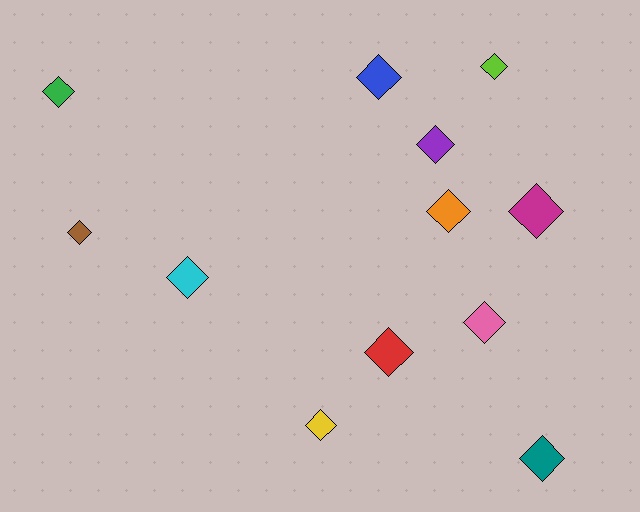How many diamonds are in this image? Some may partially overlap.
There are 12 diamonds.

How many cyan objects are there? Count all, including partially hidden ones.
There is 1 cyan object.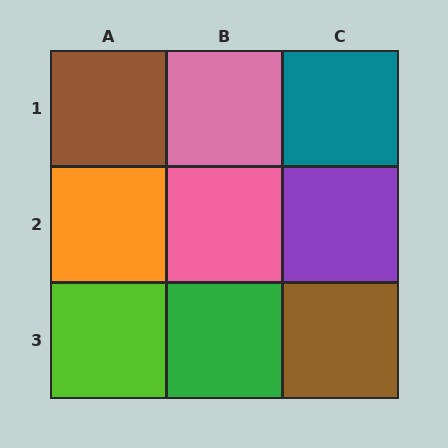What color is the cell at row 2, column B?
Pink.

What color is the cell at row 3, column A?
Lime.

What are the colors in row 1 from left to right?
Brown, pink, teal.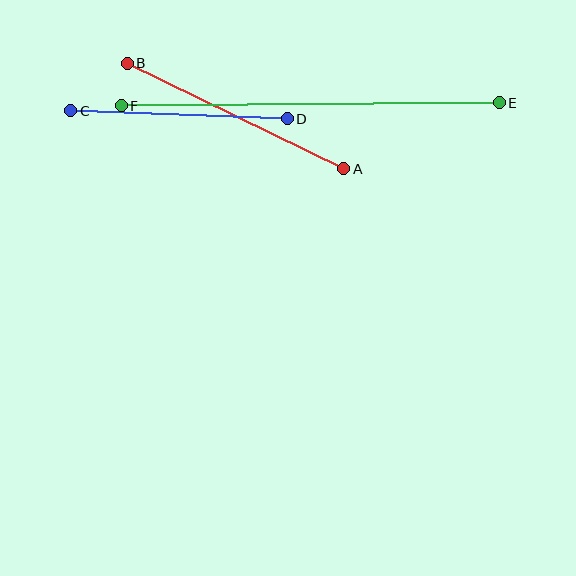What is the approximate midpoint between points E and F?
The midpoint is at approximately (310, 104) pixels.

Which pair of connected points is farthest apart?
Points E and F are farthest apart.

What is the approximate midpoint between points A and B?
The midpoint is at approximately (235, 116) pixels.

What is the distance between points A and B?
The distance is approximately 241 pixels.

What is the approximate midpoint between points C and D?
The midpoint is at approximately (179, 115) pixels.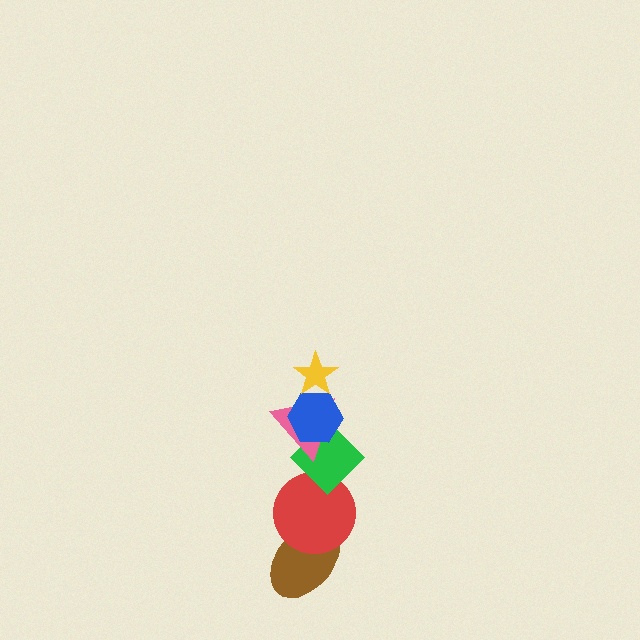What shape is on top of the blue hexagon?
The yellow star is on top of the blue hexagon.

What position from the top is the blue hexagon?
The blue hexagon is 2nd from the top.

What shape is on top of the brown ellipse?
The red circle is on top of the brown ellipse.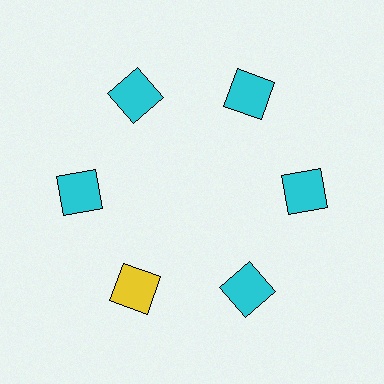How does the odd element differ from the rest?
It has a different color: yellow instead of cyan.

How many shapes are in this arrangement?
There are 6 shapes arranged in a ring pattern.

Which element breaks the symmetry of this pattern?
The yellow square at roughly the 7 o'clock position breaks the symmetry. All other shapes are cyan squares.